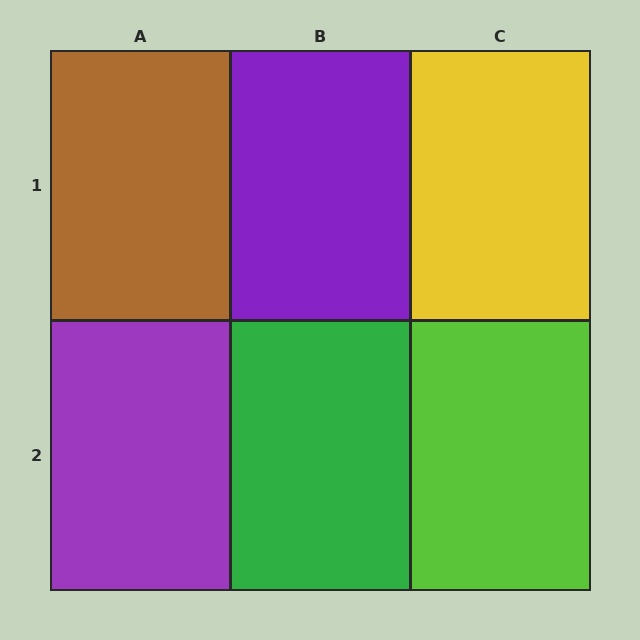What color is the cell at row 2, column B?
Green.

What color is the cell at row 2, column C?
Lime.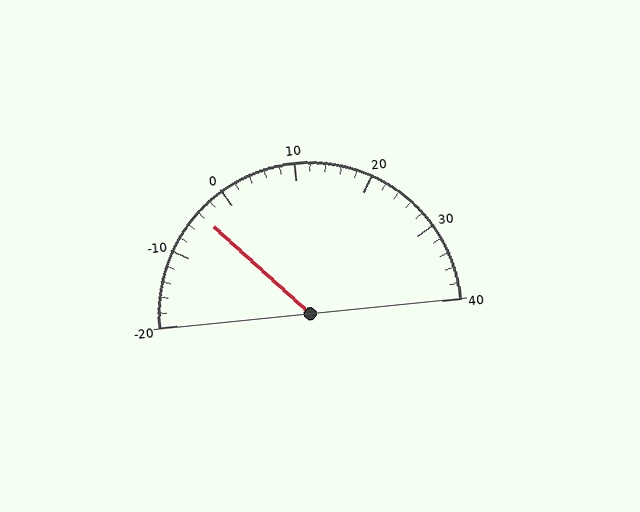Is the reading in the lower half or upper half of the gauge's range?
The reading is in the lower half of the range (-20 to 40).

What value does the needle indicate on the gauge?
The needle indicates approximately -4.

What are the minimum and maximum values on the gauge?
The gauge ranges from -20 to 40.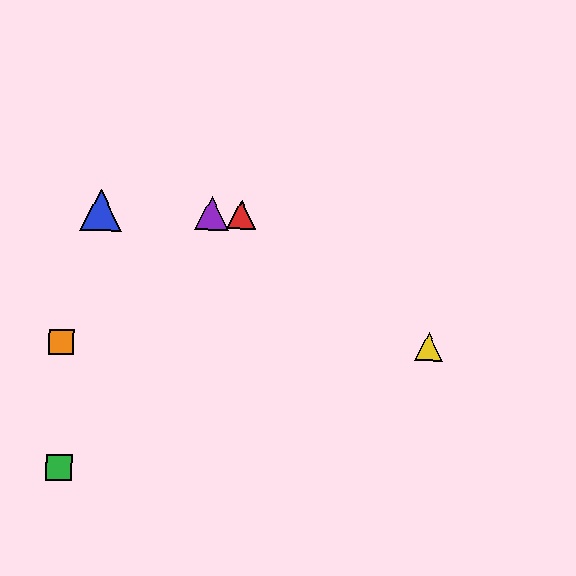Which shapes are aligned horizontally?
The red triangle, the blue triangle, the purple triangle are aligned horizontally.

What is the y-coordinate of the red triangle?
The red triangle is at y≈214.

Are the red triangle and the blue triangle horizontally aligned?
Yes, both are at y≈214.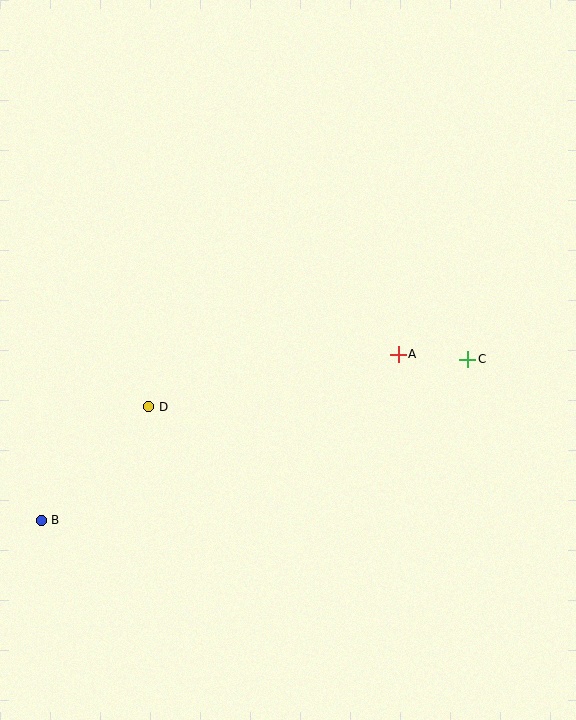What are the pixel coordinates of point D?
Point D is at (149, 407).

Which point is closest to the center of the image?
Point A at (398, 354) is closest to the center.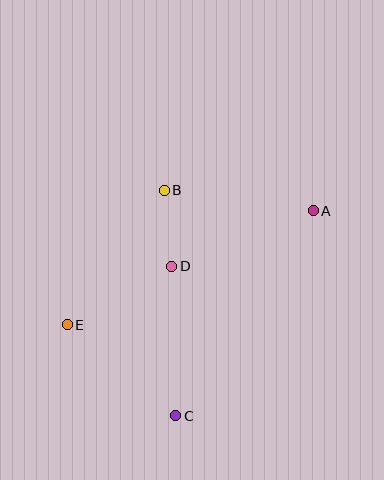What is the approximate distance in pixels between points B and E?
The distance between B and E is approximately 166 pixels.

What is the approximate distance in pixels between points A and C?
The distance between A and C is approximately 247 pixels.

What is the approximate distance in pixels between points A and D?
The distance between A and D is approximately 152 pixels.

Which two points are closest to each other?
Points B and D are closest to each other.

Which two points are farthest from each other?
Points A and E are farthest from each other.